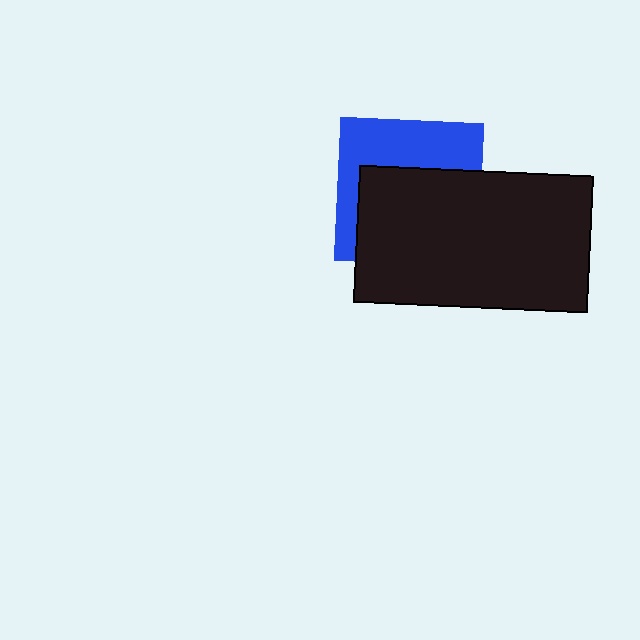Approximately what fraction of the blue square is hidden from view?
Roughly 57% of the blue square is hidden behind the black rectangle.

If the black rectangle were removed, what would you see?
You would see the complete blue square.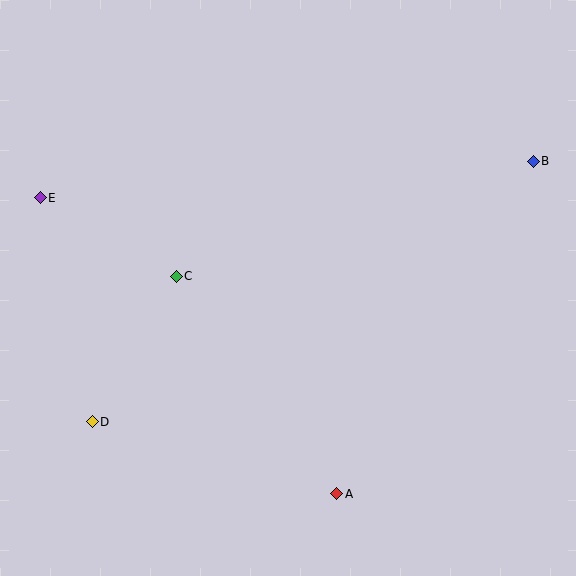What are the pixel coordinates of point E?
Point E is at (40, 198).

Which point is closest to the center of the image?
Point C at (176, 276) is closest to the center.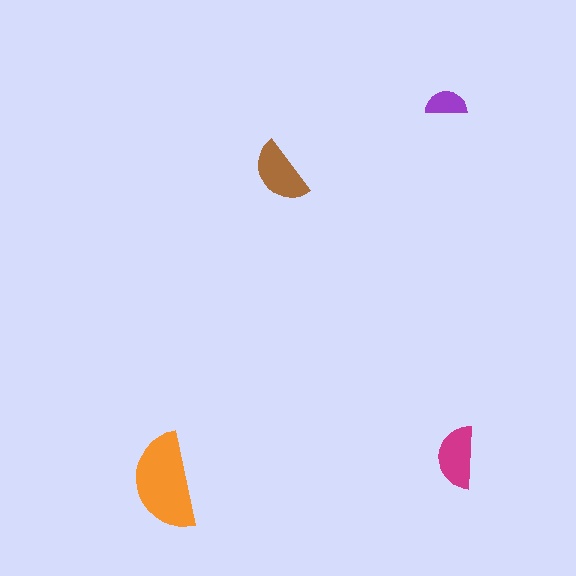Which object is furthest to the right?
The magenta semicircle is rightmost.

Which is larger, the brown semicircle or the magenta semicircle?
The brown one.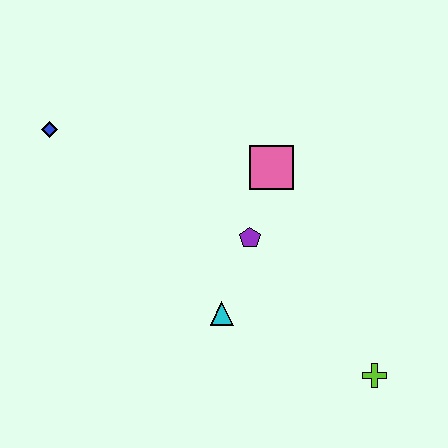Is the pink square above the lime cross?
Yes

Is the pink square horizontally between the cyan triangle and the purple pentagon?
No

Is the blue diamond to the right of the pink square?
No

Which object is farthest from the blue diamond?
The lime cross is farthest from the blue diamond.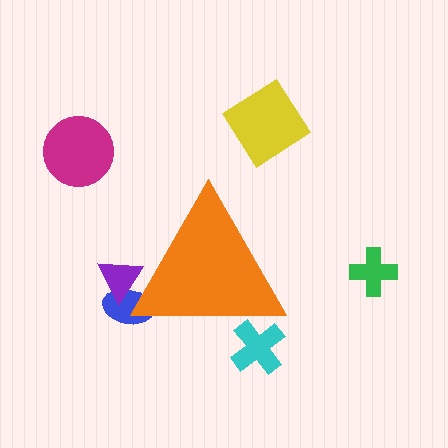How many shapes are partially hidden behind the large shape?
3 shapes are partially hidden.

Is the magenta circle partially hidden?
No, the magenta circle is fully visible.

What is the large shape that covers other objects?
An orange triangle.